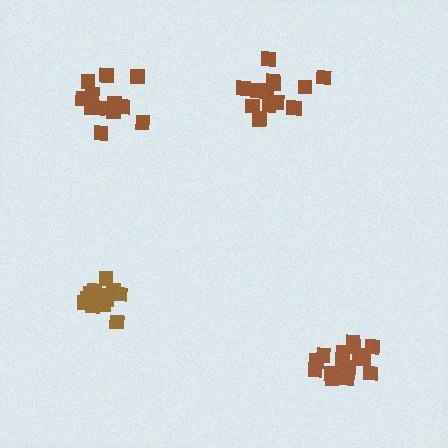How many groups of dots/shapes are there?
There are 4 groups.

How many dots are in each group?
Group 1: 14 dots, Group 2: 13 dots, Group 3: 16 dots, Group 4: 16 dots (59 total).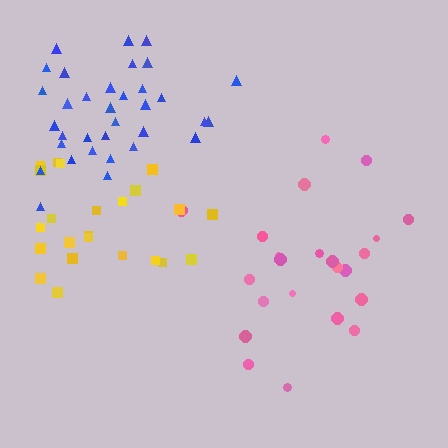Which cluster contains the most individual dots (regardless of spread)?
Blue (34).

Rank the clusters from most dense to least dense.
blue, yellow, pink.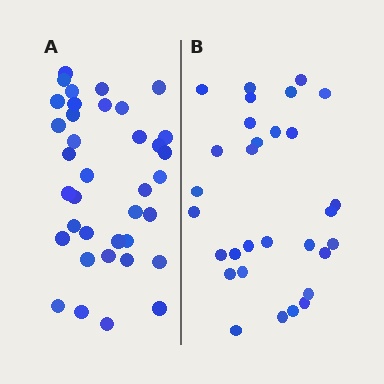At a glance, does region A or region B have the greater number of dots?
Region A (the left region) has more dots.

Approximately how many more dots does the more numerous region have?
Region A has roughly 8 or so more dots than region B.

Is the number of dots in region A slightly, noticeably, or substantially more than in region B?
Region A has only slightly more — the two regions are fairly close. The ratio is roughly 1.2 to 1.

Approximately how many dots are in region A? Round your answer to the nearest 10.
About 40 dots. (The exact count is 37, which rounds to 40.)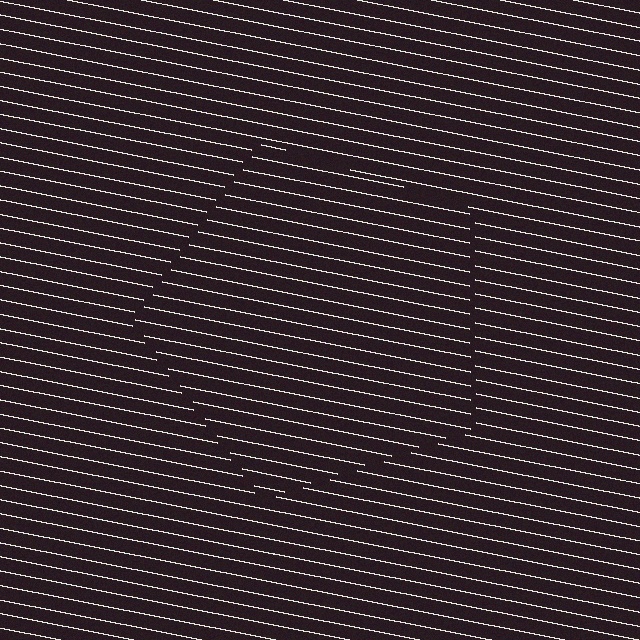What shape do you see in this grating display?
An illusory pentagon. The interior of the shape contains the same grating, shifted by half a period — the contour is defined by the phase discontinuity where line-ends from the inner and outer gratings abut.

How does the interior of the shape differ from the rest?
The interior of the shape contains the same grating, shifted by half a period — the contour is defined by the phase discontinuity where line-ends from the inner and outer gratings abut.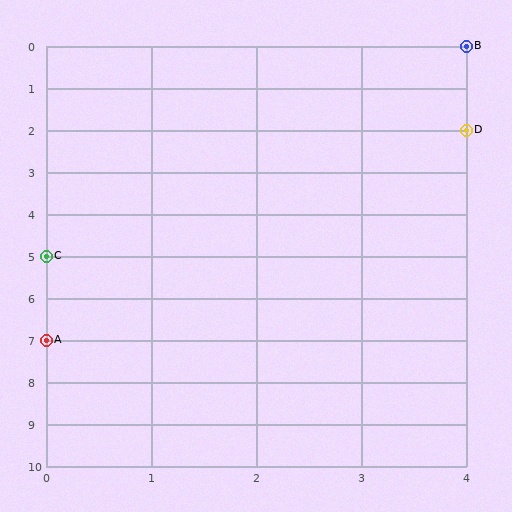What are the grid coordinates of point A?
Point A is at grid coordinates (0, 7).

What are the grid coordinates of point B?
Point B is at grid coordinates (4, 0).